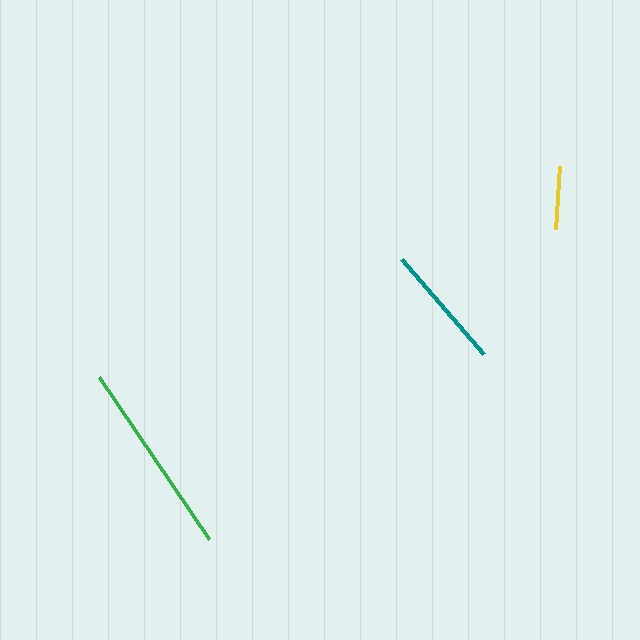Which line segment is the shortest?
The yellow line is the shortest at approximately 63 pixels.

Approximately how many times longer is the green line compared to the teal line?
The green line is approximately 1.6 times the length of the teal line.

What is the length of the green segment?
The green segment is approximately 196 pixels long.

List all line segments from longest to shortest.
From longest to shortest: green, teal, yellow.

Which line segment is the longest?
The green line is the longest at approximately 196 pixels.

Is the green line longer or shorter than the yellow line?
The green line is longer than the yellow line.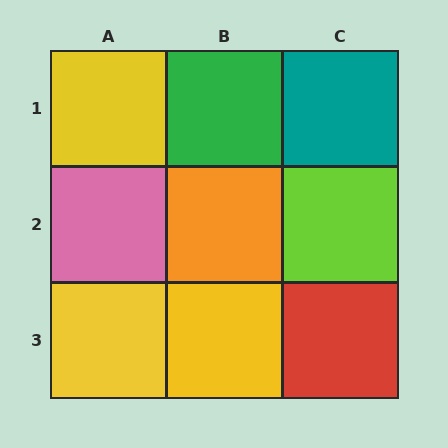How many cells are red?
1 cell is red.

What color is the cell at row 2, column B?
Orange.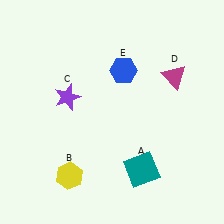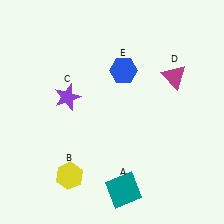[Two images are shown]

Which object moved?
The teal square (A) moved down.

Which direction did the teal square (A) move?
The teal square (A) moved down.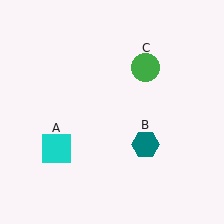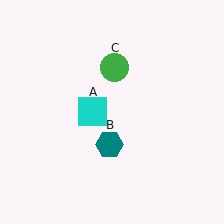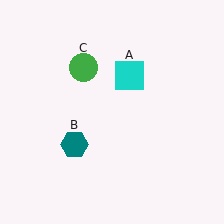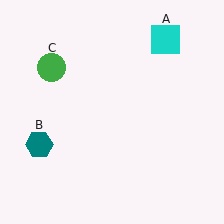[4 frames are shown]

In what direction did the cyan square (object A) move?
The cyan square (object A) moved up and to the right.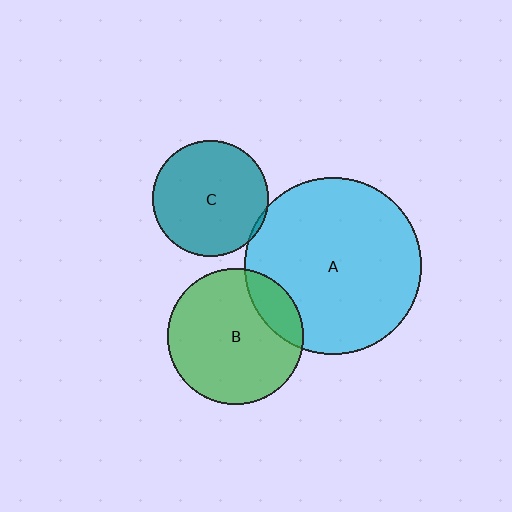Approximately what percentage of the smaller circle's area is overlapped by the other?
Approximately 5%.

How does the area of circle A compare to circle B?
Approximately 1.7 times.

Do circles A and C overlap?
Yes.